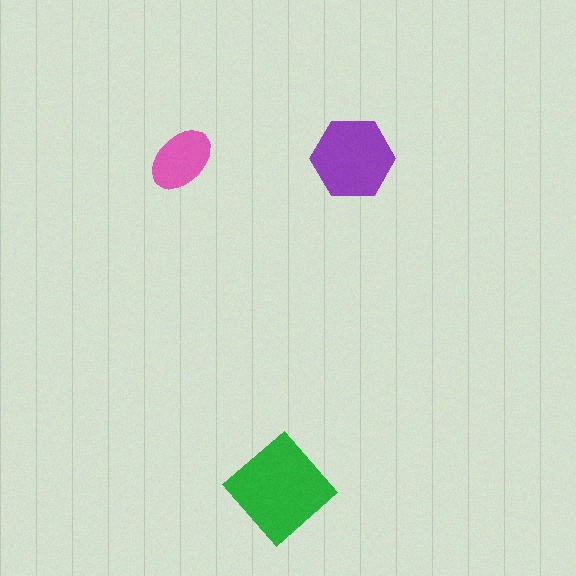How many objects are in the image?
There are 3 objects in the image.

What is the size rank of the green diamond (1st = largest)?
1st.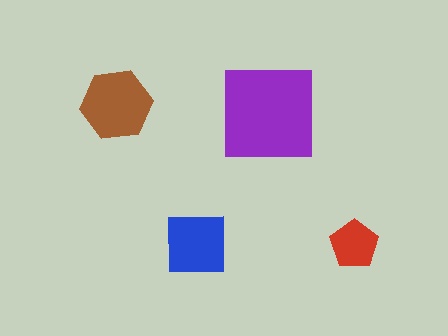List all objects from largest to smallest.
The purple square, the brown hexagon, the blue square, the red pentagon.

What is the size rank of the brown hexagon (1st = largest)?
2nd.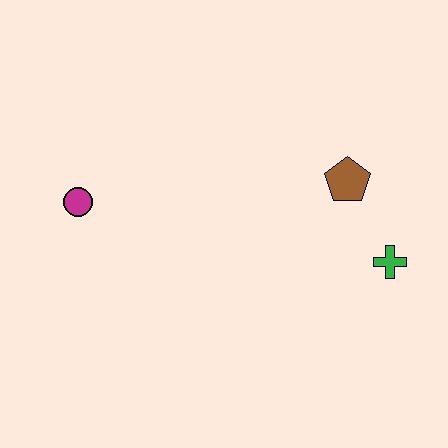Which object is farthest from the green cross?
The magenta circle is farthest from the green cross.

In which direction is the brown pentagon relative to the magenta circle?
The brown pentagon is to the right of the magenta circle.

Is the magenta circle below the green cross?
No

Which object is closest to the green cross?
The brown pentagon is closest to the green cross.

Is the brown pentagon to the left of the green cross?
Yes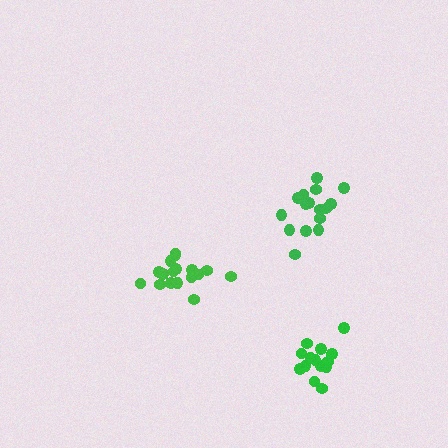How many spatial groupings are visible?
There are 3 spatial groupings.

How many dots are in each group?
Group 1: 17 dots, Group 2: 14 dots, Group 3: 17 dots (48 total).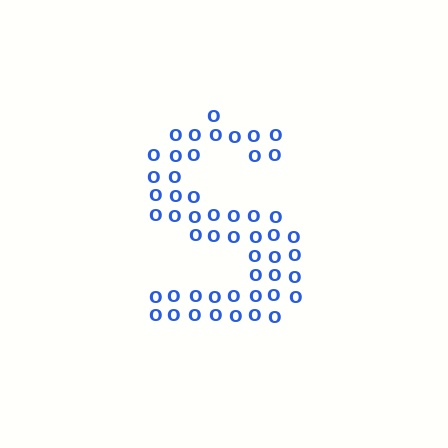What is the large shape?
The large shape is the letter S.